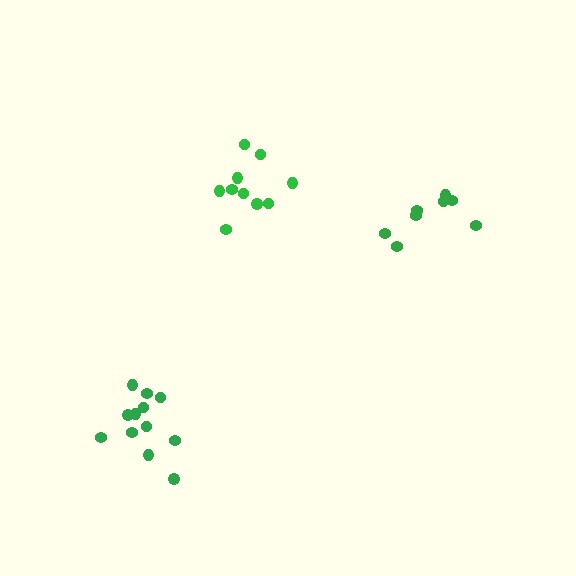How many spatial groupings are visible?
There are 3 spatial groupings.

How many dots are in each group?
Group 1: 12 dots, Group 2: 8 dots, Group 3: 10 dots (30 total).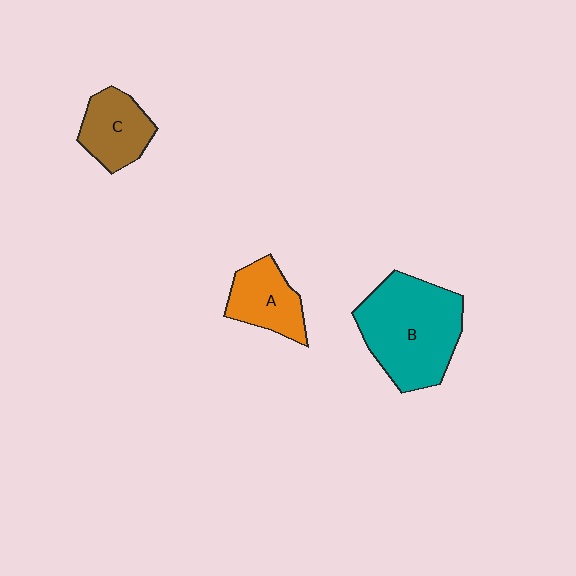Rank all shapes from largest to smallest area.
From largest to smallest: B (teal), C (brown), A (orange).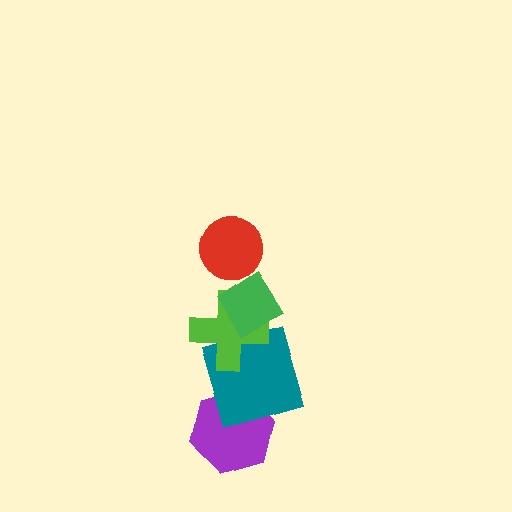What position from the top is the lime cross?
The lime cross is 3rd from the top.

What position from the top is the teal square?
The teal square is 4th from the top.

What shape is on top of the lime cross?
The green diamond is on top of the lime cross.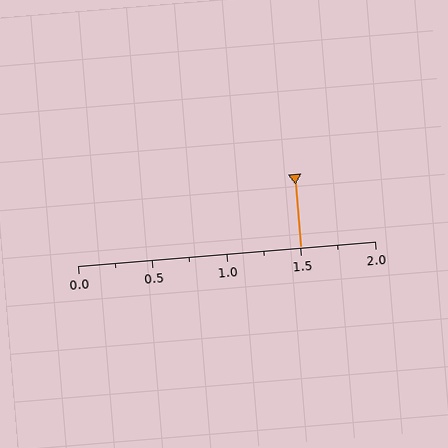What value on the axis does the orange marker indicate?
The marker indicates approximately 1.5.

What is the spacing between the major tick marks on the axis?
The major ticks are spaced 0.5 apart.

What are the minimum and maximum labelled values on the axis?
The axis runs from 0.0 to 2.0.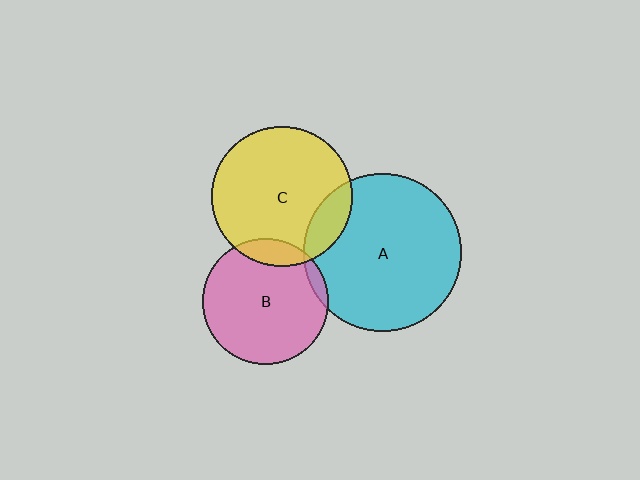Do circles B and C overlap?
Yes.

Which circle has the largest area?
Circle A (cyan).